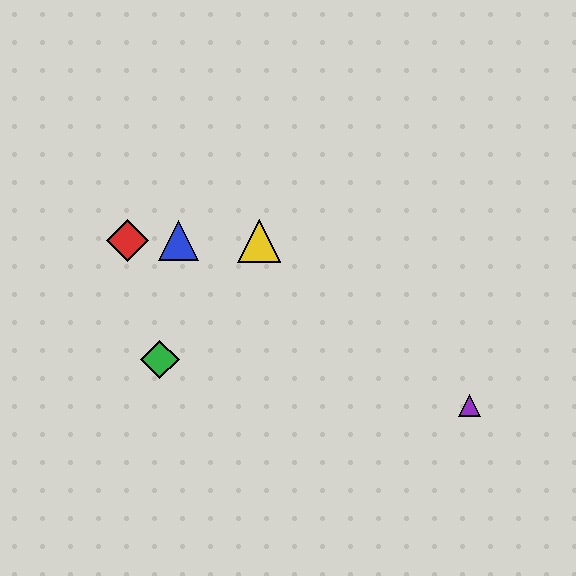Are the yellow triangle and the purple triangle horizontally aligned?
No, the yellow triangle is at y≈241 and the purple triangle is at y≈406.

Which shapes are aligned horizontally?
The red diamond, the blue triangle, the yellow triangle are aligned horizontally.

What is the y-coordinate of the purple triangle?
The purple triangle is at y≈406.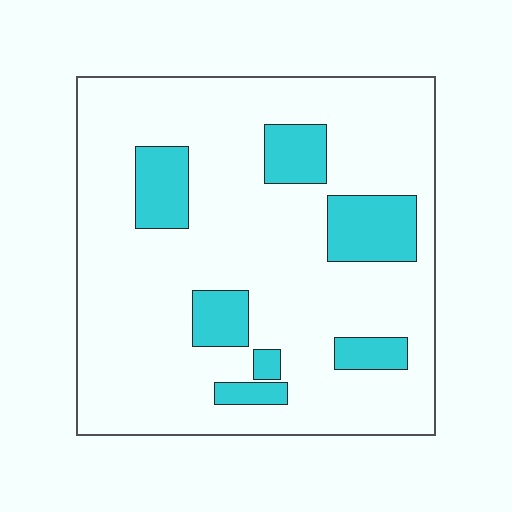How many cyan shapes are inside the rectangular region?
7.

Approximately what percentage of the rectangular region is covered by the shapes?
Approximately 15%.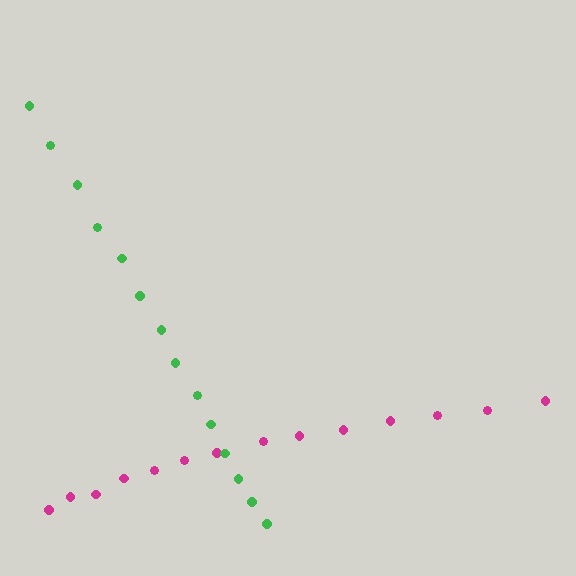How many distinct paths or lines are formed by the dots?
There are 2 distinct paths.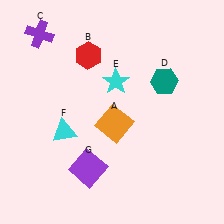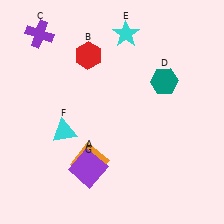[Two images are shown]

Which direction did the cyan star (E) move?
The cyan star (E) moved up.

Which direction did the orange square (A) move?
The orange square (A) moved down.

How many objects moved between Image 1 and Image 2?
2 objects moved between the two images.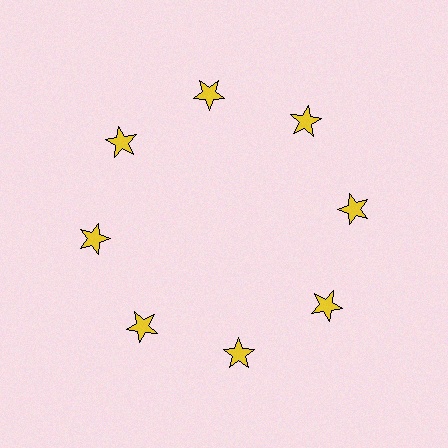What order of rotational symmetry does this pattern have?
This pattern has 8-fold rotational symmetry.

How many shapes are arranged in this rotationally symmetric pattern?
There are 8 shapes, arranged in 8 groups of 1.